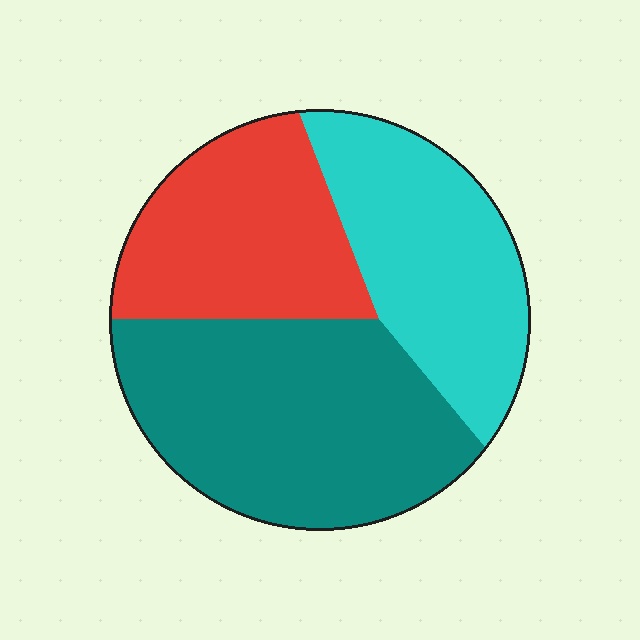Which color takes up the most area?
Teal, at roughly 40%.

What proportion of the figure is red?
Red takes up between a quarter and a half of the figure.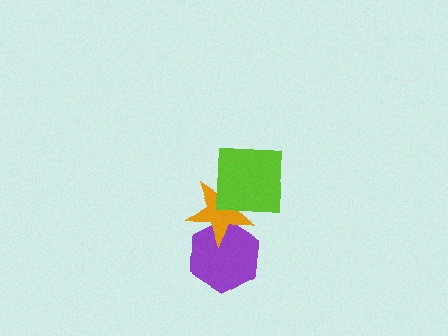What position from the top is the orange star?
The orange star is 2nd from the top.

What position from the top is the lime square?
The lime square is 1st from the top.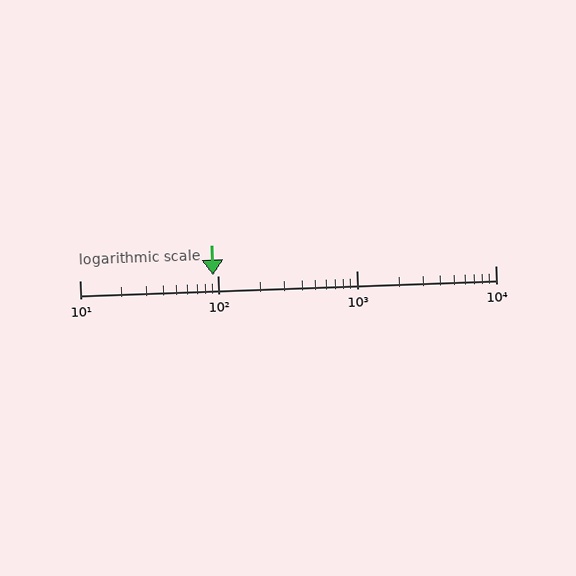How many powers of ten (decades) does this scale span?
The scale spans 3 decades, from 10 to 10000.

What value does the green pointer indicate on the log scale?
The pointer indicates approximately 92.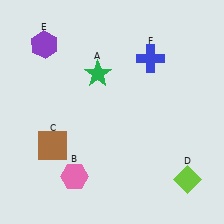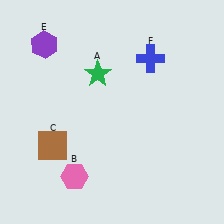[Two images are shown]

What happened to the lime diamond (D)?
The lime diamond (D) was removed in Image 2. It was in the bottom-right area of Image 1.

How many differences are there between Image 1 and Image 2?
There is 1 difference between the two images.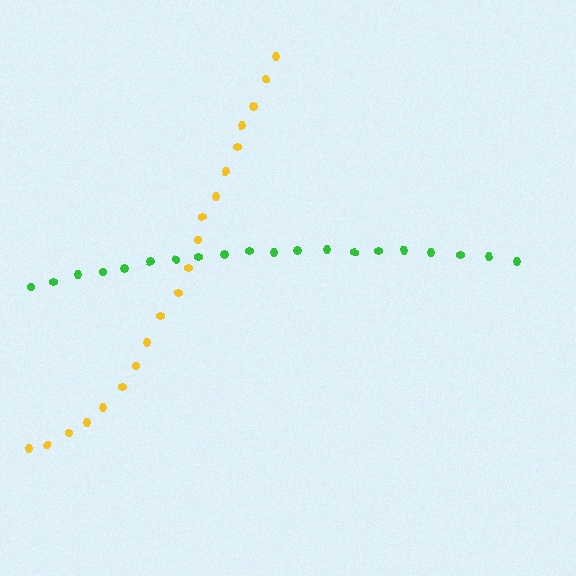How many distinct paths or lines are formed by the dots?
There are 2 distinct paths.